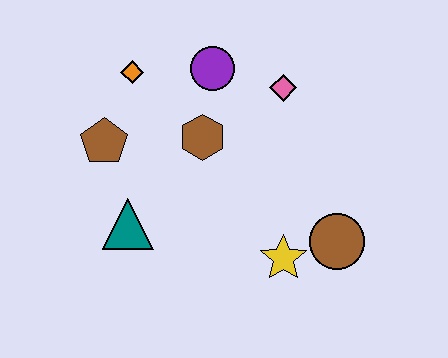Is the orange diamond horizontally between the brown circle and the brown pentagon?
Yes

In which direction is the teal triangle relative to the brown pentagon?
The teal triangle is below the brown pentagon.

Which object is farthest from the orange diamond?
The brown circle is farthest from the orange diamond.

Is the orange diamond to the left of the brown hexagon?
Yes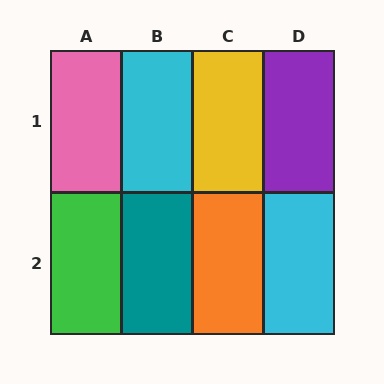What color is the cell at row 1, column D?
Purple.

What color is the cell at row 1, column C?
Yellow.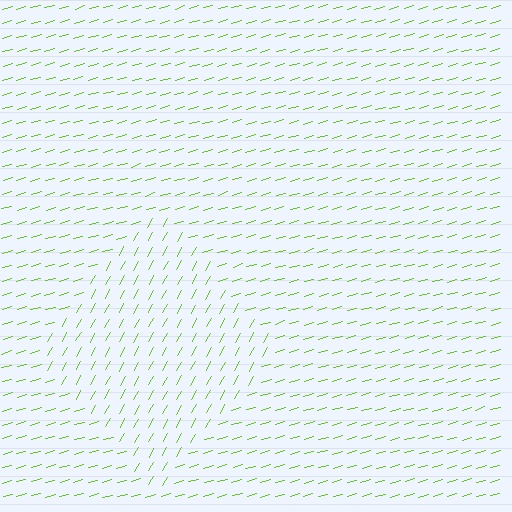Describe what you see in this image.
The image is filled with small lime line segments. A diamond region in the image has lines oriented differently from the surrounding lines, creating a visible texture boundary.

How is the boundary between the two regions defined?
The boundary is defined purely by a change in line orientation (approximately 45 degrees difference). All lines are the same color and thickness.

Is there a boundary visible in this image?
Yes, there is a texture boundary formed by a change in line orientation.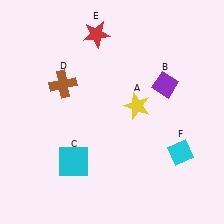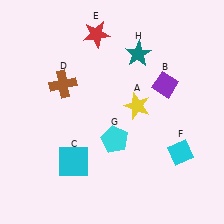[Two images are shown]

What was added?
A cyan pentagon (G), a teal star (H) were added in Image 2.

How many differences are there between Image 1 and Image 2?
There are 2 differences between the two images.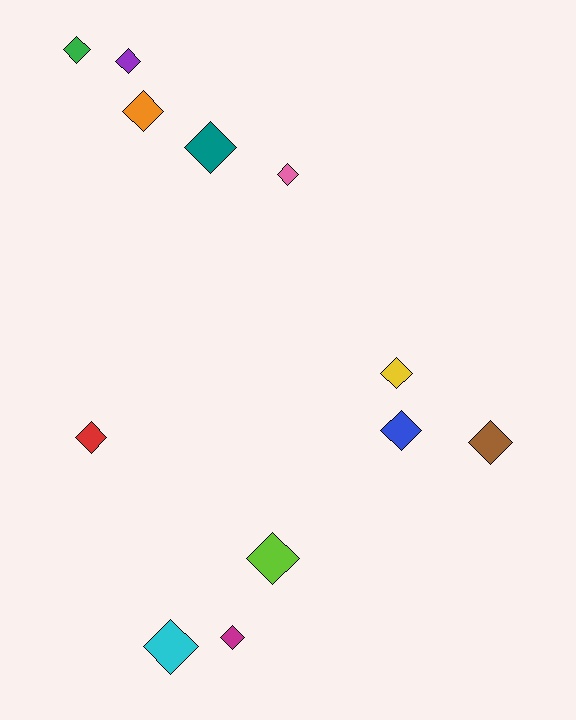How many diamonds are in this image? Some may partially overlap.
There are 12 diamonds.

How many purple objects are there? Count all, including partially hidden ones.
There is 1 purple object.